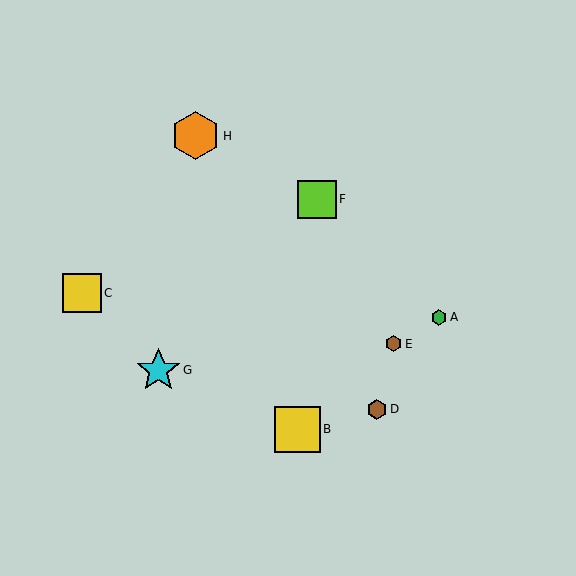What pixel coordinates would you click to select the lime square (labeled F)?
Click at (317, 199) to select the lime square F.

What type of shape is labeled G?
Shape G is a cyan star.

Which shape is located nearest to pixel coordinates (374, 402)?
The brown hexagon (labeled D) at (377, 409) is nearest to that location.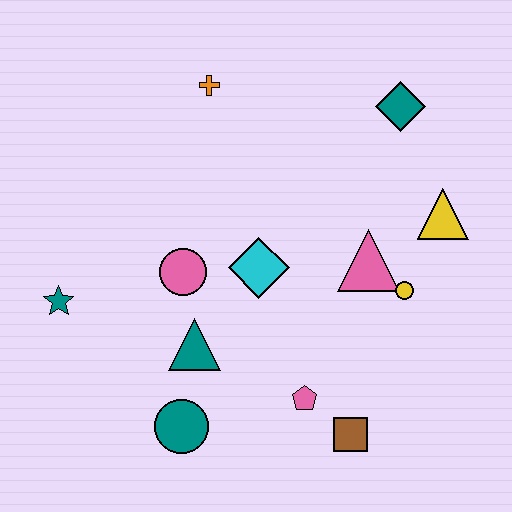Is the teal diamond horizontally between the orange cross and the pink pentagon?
No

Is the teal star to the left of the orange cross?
Yes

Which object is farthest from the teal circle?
The teal diamond is farthest from the teal circle.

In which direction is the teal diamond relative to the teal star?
The teal diamond is to the right of the teal star.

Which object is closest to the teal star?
The pink circle is closest to the teal star.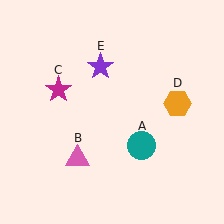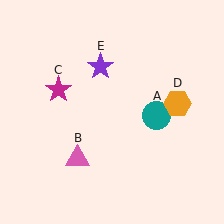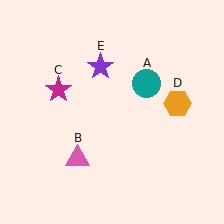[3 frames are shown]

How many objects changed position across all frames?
1 object changed position: teal circle (object A).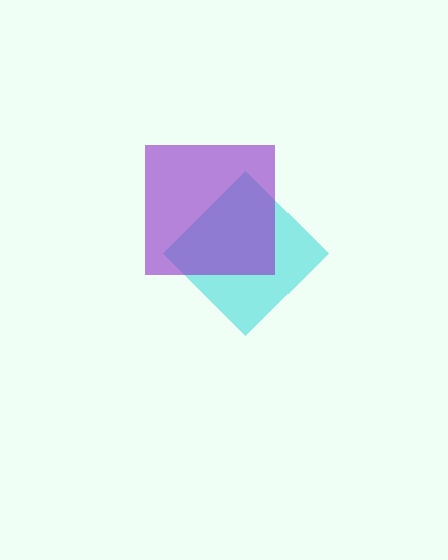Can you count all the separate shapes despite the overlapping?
Yes, there are 2 separate shapes.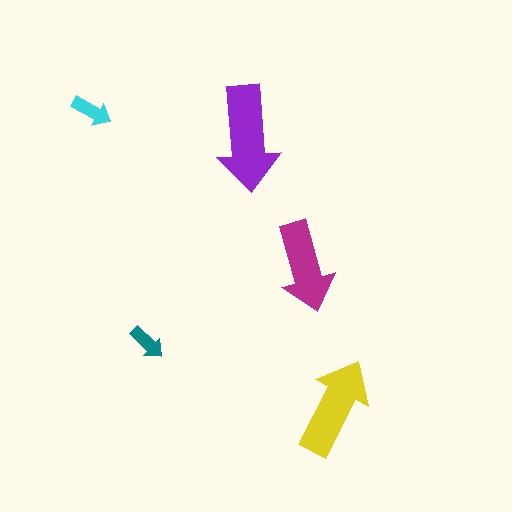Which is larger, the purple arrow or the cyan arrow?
The purple one.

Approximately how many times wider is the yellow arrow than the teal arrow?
About 2.5 times wider.